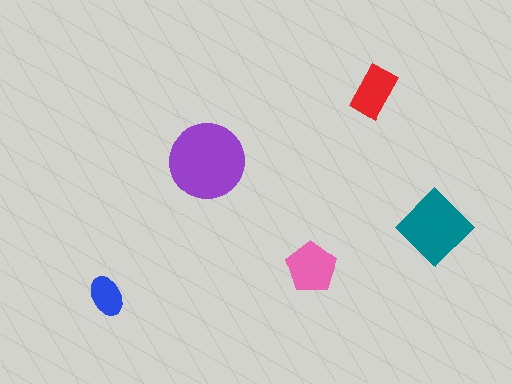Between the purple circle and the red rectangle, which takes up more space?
The purple circle.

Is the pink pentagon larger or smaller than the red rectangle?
Larger.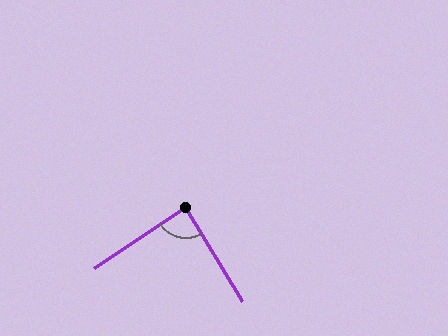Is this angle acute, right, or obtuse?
It is approximately a right angle.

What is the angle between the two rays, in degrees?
Approximately 87 degrees.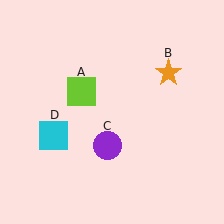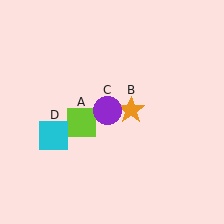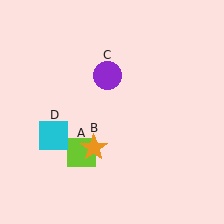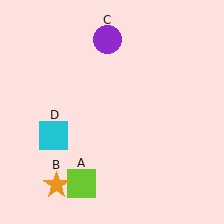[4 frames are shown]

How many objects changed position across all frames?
3 objects changed position: lime square (object A), orange star (object B), purple circle (object C).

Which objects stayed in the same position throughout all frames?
Cyan square (object D) remained stationary.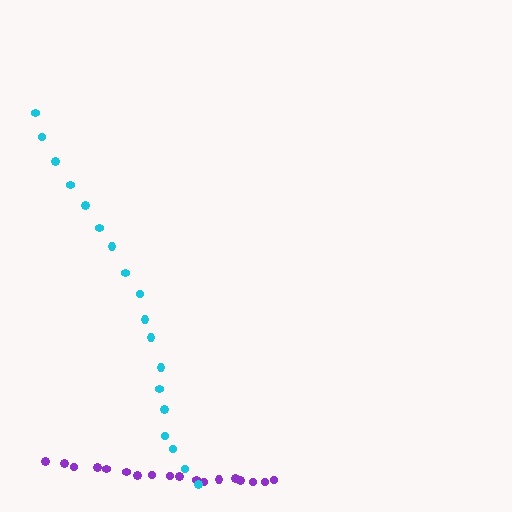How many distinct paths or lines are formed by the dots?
There are 2 distinct paths.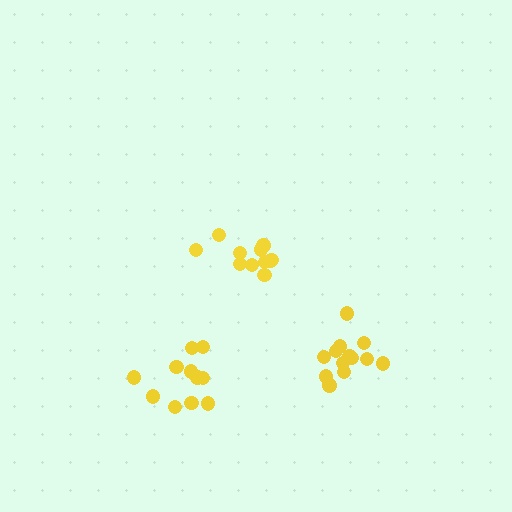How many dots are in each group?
Group 1: 11 dots, Group 2: 11 dots, Group 3: 13 dots (35 total).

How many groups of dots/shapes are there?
There are 3 groups.